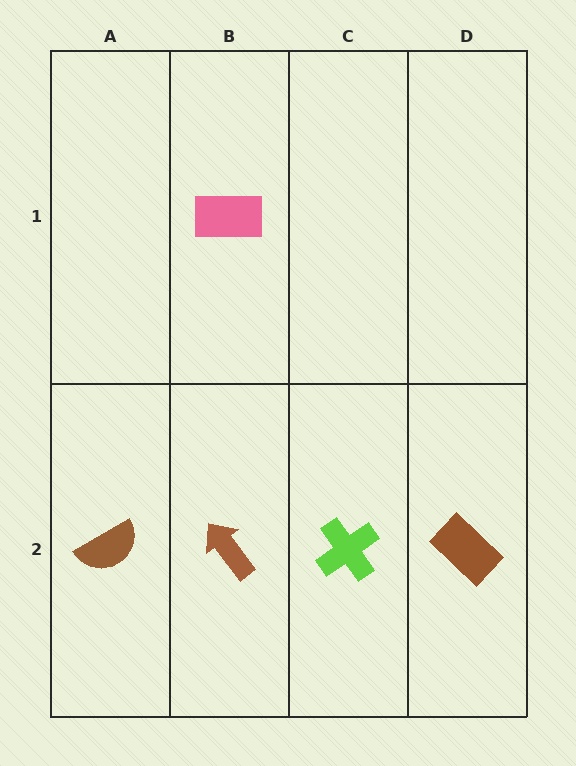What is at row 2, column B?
A brown arrow.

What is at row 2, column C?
A lime cross.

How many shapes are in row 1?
1 shape.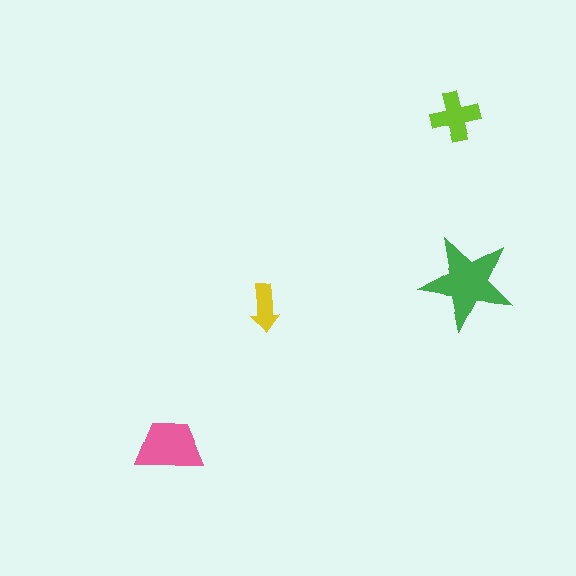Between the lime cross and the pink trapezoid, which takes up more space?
The pink trapezoid.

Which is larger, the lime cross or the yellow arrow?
The lime cross.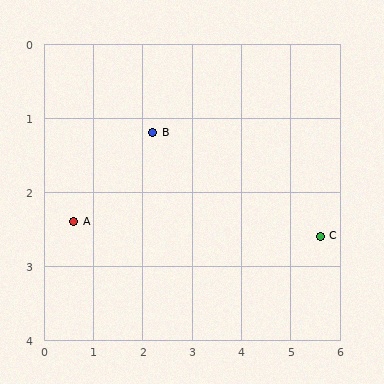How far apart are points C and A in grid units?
Points C and A are about 5.0 grid units apart.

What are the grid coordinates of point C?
Point C is at approximately (5.6, 2.6).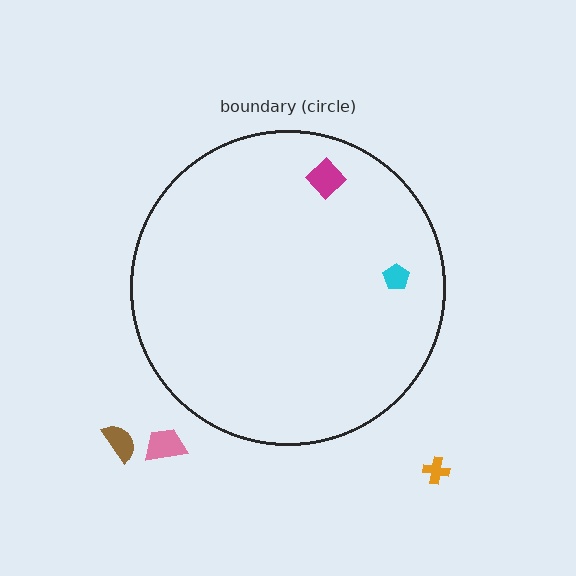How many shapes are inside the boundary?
2 inside, 3 outside.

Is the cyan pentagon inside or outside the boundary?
Inside.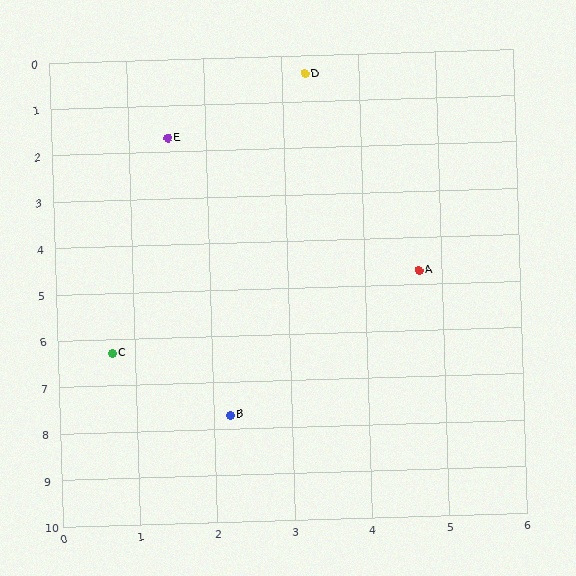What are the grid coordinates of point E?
Point E is at approximately (1.5, 1.7).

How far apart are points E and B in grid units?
Points E and B are about 6.0 grid units apart.